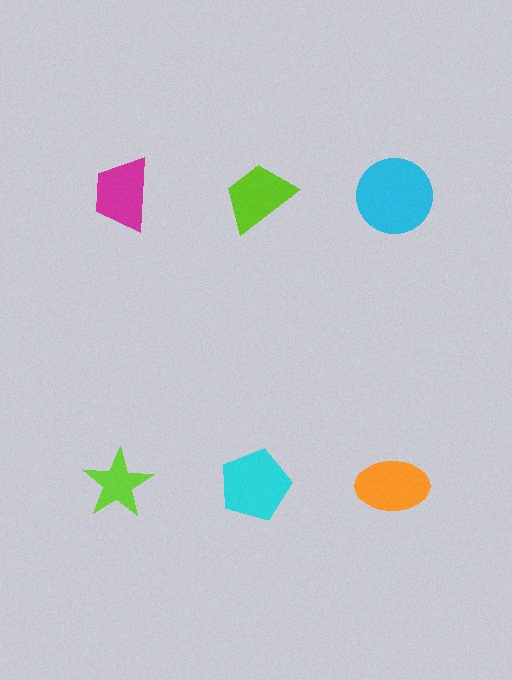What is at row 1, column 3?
A cyan circle.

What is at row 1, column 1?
A magenta trapezoid.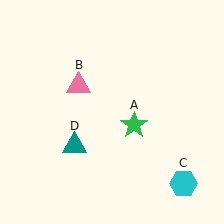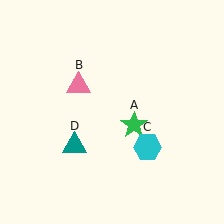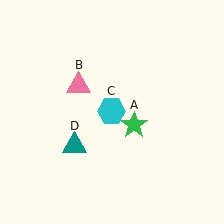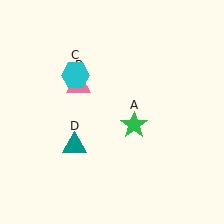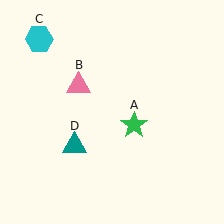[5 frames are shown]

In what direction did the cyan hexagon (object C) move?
The cyan hexagon (object C) moved up and to the left.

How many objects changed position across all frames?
1 object changed position: cyan hexagon (object C).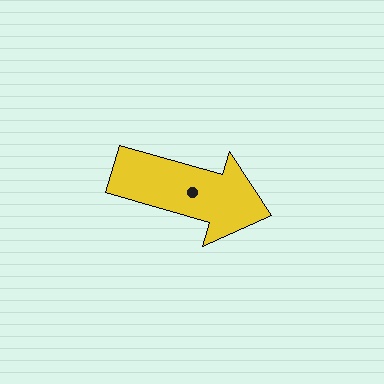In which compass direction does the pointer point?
East.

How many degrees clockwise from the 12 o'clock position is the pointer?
Approximately 106 degrees.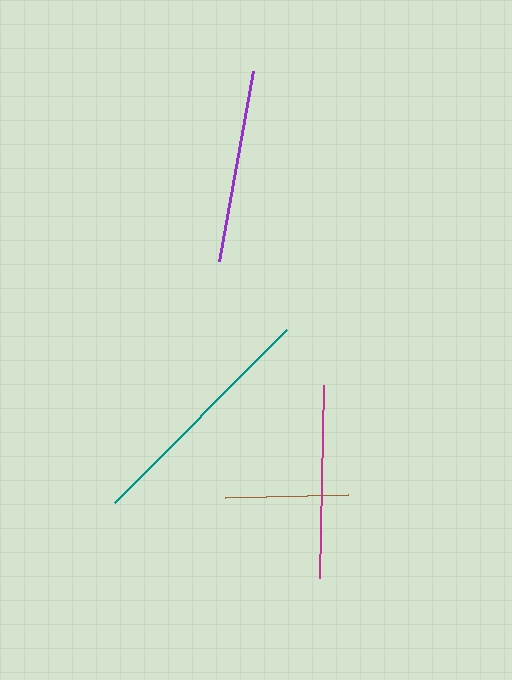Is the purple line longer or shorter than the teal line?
The teal line is longer than the purple line.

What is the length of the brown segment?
The brown segment is approximately 122 pixels long.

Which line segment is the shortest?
The brown line is the shortest at approximately 122 pixels.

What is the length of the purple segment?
The purple segment is approximately 193 pixels long.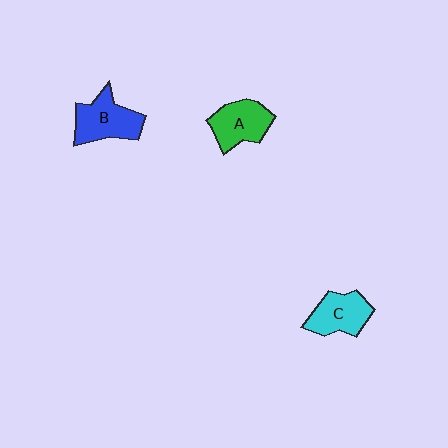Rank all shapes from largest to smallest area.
From largest to smallest: B (blue), A (green), C (cyan).